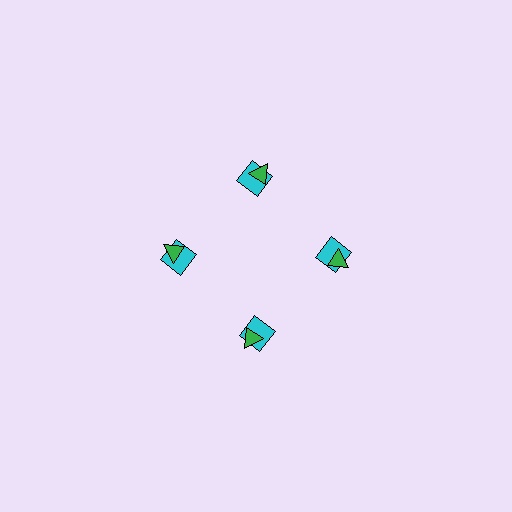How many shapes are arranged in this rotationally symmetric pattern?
There are 8 shapes, arranged in 4 groups of 2.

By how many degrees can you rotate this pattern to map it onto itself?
The pattern maps onto itself every 90 degrees of rotation.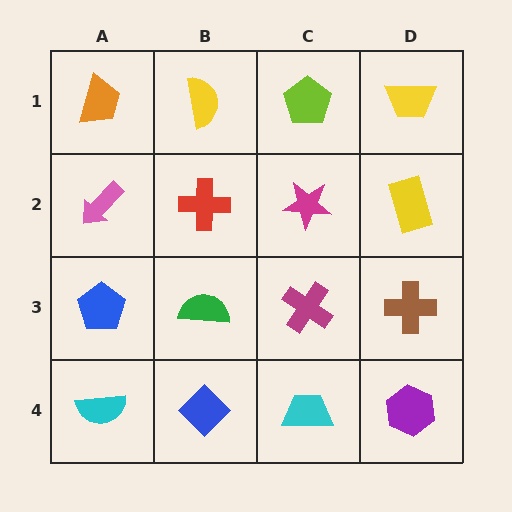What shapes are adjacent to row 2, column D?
A yellow trapezoid (row 1, column D), a brown cross (row 3, column D), a magenta star (row 2, column C).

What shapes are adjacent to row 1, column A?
A pink arrow (row 2, column A), a yellow semicircle (row 1, column B).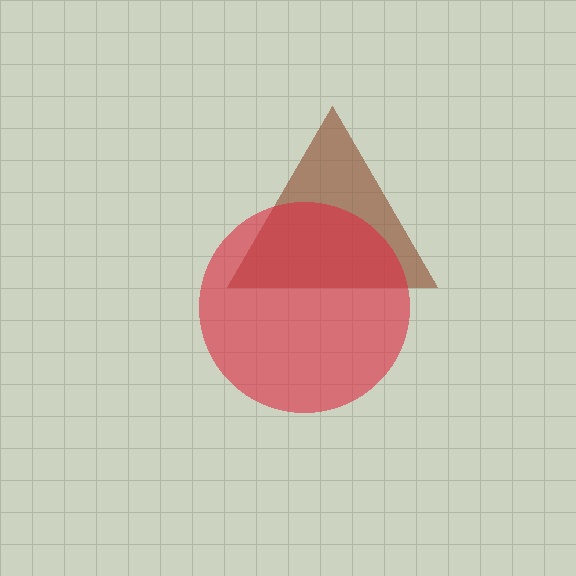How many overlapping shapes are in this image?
There are 2 overlapping shapes in the image.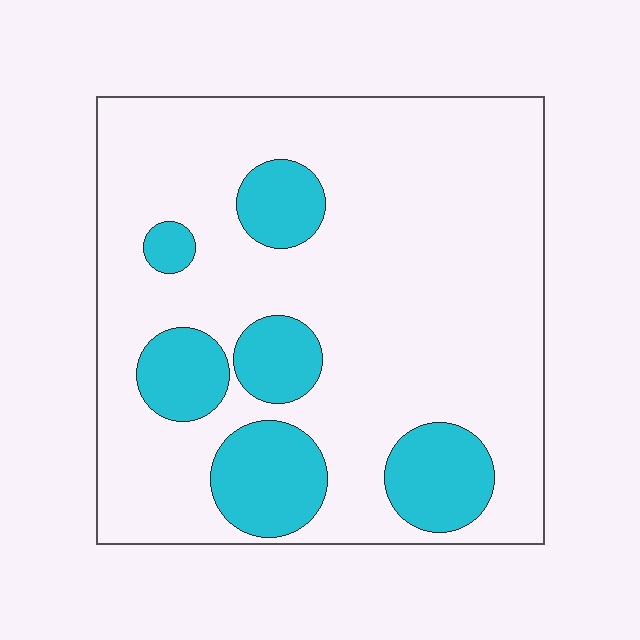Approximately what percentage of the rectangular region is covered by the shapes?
Approximately 20%.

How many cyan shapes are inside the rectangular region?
6.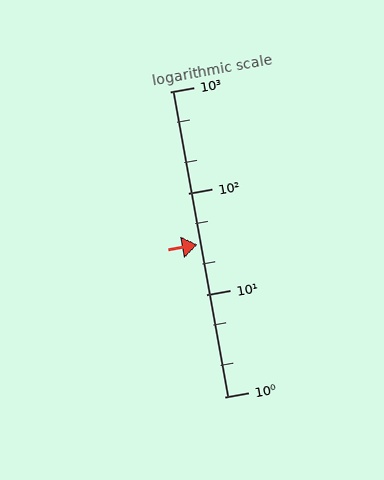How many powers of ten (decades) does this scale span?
The scale spans 3 decades, from 1 to 1000.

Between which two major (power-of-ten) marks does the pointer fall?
The pointer is between 10 and 100.